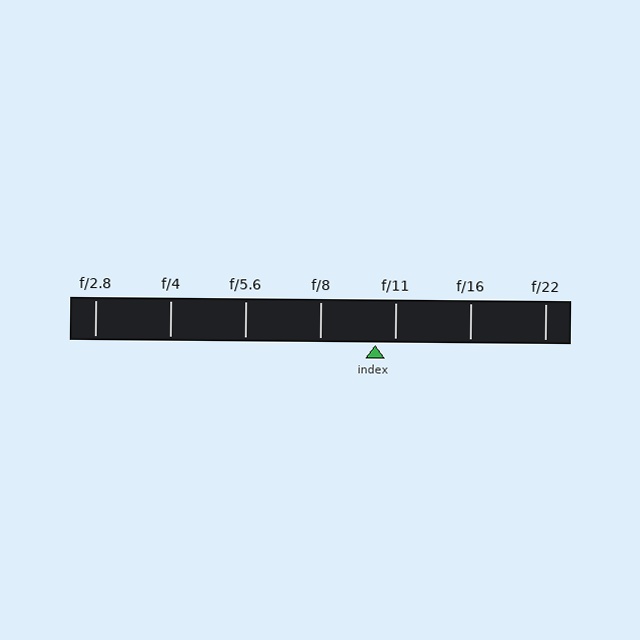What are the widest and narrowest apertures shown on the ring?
The widest aperture shown is f/2.8 and the narrowest is f/22.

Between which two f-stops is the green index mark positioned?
The index mark is between f/8 and f/11.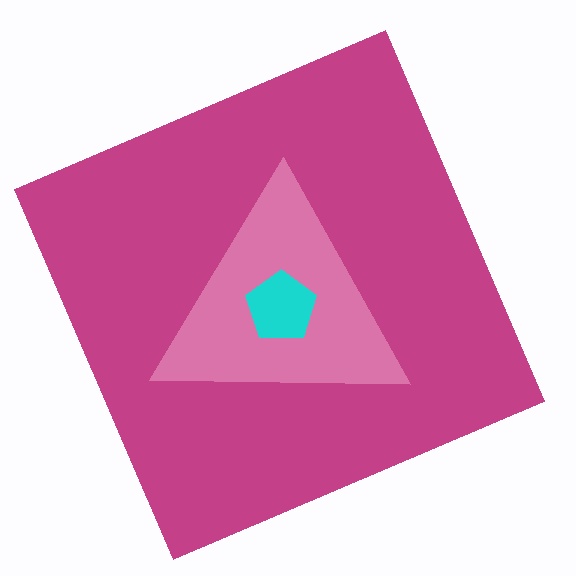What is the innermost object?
The cyan pentagon.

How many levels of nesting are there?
3.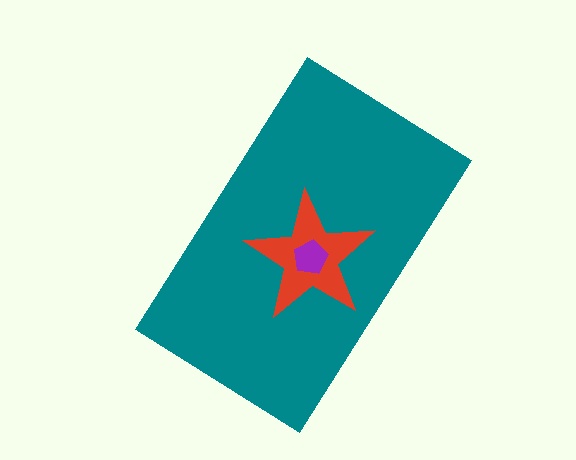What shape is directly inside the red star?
The purple pentagon.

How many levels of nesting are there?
3.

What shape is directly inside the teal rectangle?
The red star.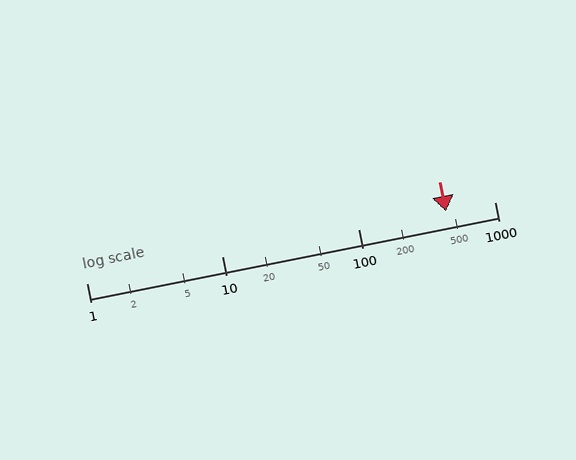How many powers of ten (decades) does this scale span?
The scale spans 3 decades, from 1 to 1000.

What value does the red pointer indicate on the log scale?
The pointer indicates approximately 440.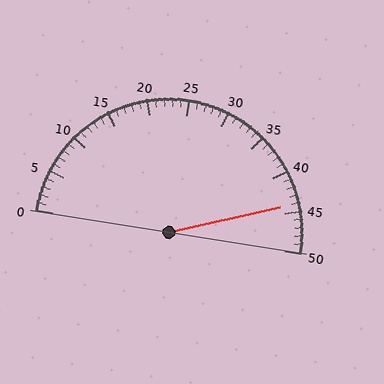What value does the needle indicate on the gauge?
The needle indicates approximately 44.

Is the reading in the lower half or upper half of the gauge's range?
The reading is in the upper half of the range (0 to 50).